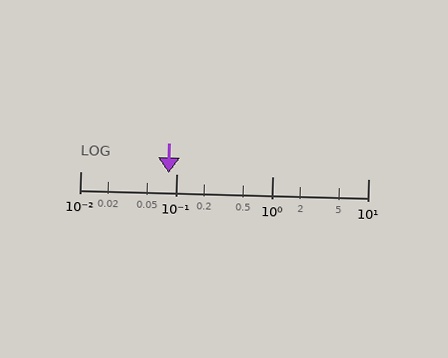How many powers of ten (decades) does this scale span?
The scale spans 3 decades, from 0.01 to 10.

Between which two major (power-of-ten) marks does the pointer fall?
The pointer is between 0.01 and 0.1.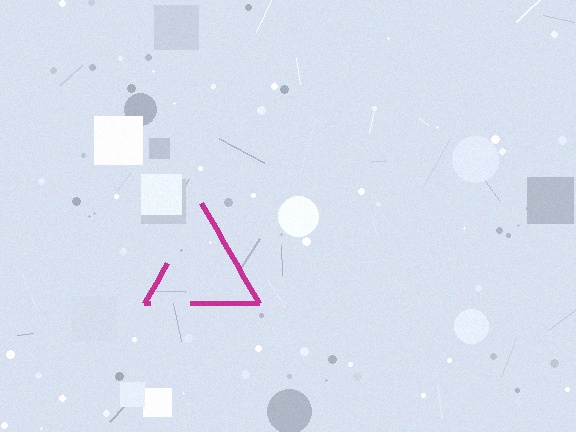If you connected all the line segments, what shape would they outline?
They would outline a triangle.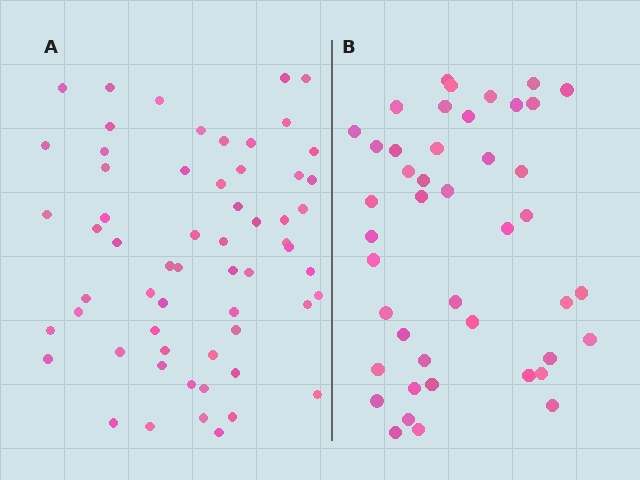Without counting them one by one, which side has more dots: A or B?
Region A (the left region) has more dots.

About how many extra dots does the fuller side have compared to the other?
Region A has approximately 15 more dots than region B.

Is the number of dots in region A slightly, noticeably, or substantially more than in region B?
Region A has noticeably more, but not dramatically so. The ratio is roughly 1.4 to 1.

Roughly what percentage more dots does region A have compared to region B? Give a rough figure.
About 35% more.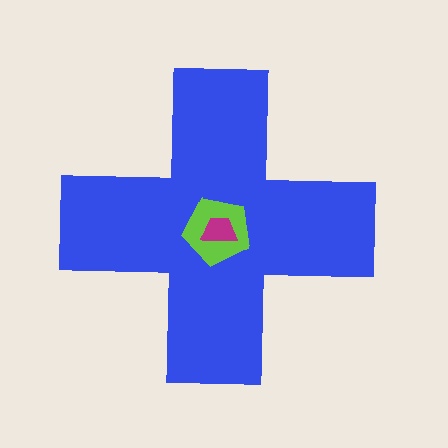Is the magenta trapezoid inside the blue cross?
Yes.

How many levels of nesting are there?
3.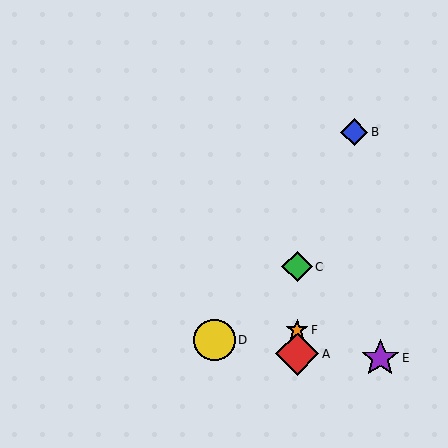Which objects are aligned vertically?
Objects A, C, F are aligned vertically.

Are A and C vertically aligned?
Yes, both are at x≈297.